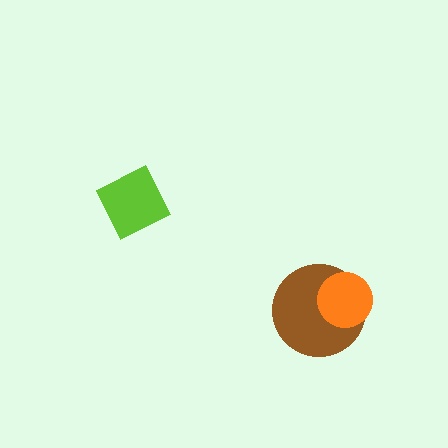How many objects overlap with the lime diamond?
0 objects overlap with the lime diamond.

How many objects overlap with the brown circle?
1 object overlaps with the brown circle.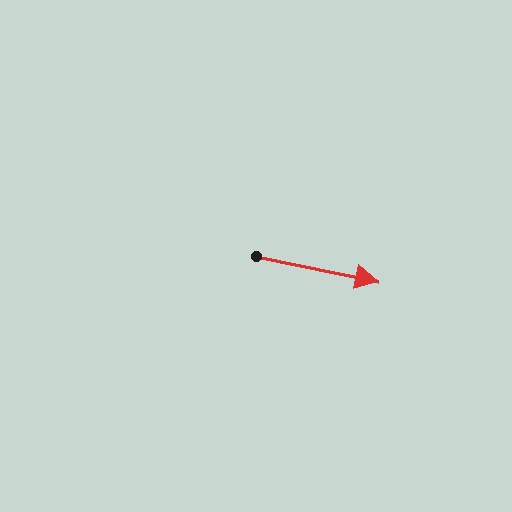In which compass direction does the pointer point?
East.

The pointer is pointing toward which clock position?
Roughly 3 o'clock.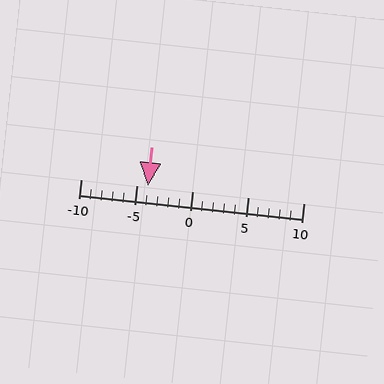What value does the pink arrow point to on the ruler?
The pink arrow points to approximately -4.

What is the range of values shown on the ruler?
The ruler shows values from -10 to 10.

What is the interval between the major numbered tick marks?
The major tick marks are spaced 5 units apart.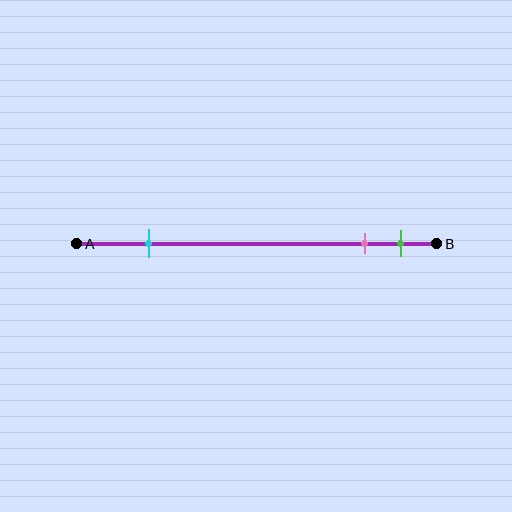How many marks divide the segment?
There are 3 marks dividing the segment.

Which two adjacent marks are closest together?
The pink and green marks are the closest adjacent pair.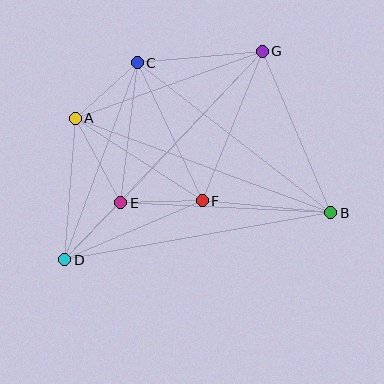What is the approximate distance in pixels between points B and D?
The distance between B and D is approximately 270 pixels.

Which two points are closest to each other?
Points D and E are closest to each other.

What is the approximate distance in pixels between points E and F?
The distance between E and F is approximately 82 pixels.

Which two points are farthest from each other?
Points D and G are farthest from each other.